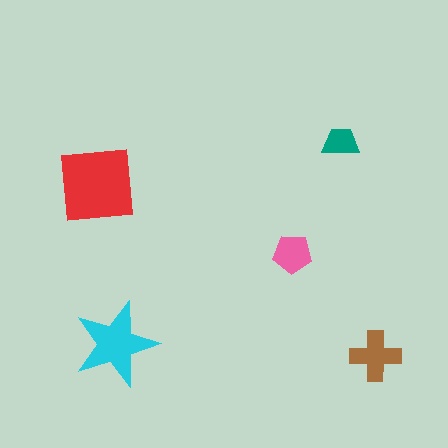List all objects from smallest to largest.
The teal trapezoid, the pink pentagon, the brown cross, the cyan star, the red square.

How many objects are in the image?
There are 5 objects in the image.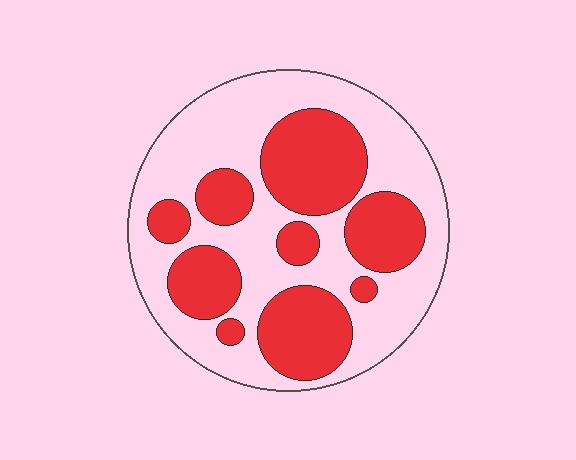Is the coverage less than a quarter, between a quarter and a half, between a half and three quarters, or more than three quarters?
Between a quarter and a half.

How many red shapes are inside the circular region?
9.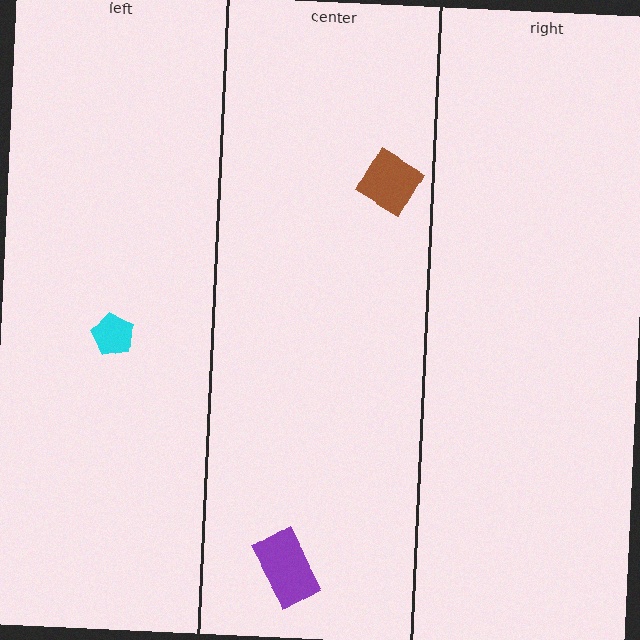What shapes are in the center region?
The purple rectangle, the brown diamond.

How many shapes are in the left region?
1.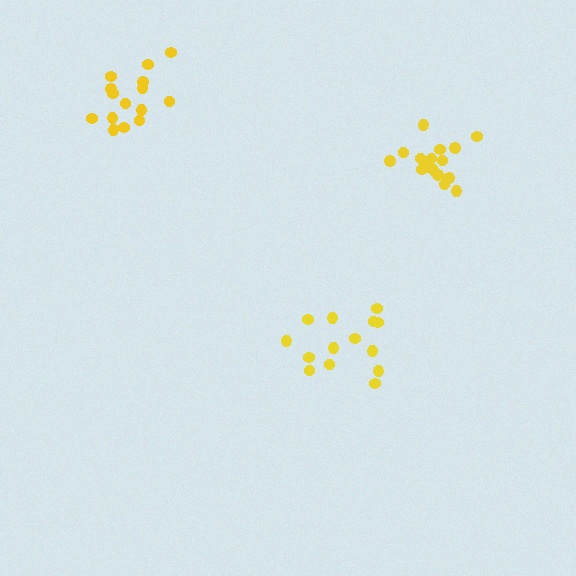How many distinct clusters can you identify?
There are 3 distinct clusters.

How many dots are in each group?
Group 1: 18 dots, Group 2: 15 dots, Group 3: 14 dots (47 total).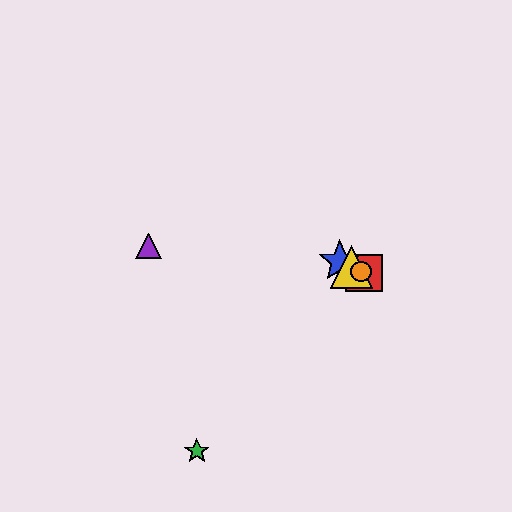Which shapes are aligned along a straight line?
The red square, the blue star, the yellow triangle, the orange circle are aligned along a straight line.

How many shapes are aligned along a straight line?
4 shapes (the red square, the blue star, the yellow triangle, the orange circle) are aligned along a straight line.